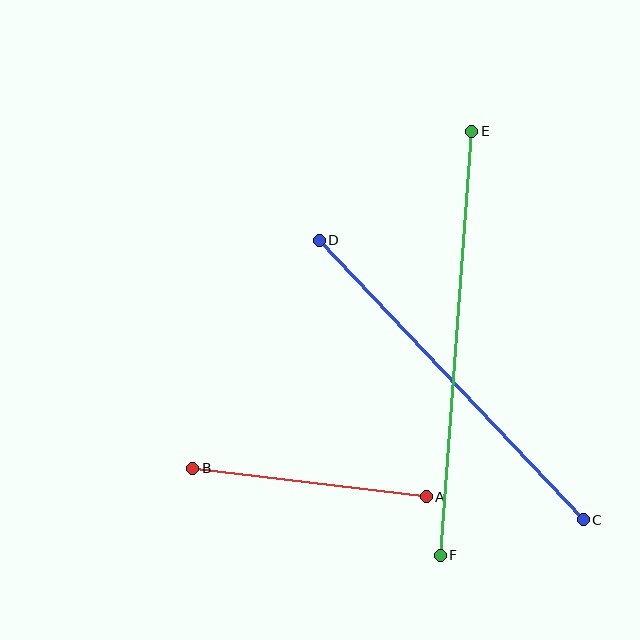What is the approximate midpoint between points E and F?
The midpoint is at approximately (456, 343) pixels.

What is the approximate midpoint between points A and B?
The midpoint is at approximately (309, 483) pixels.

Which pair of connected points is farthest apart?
Points E and F are farthest apart.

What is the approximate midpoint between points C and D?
The midpoint is at approximately (451, 380) pixels.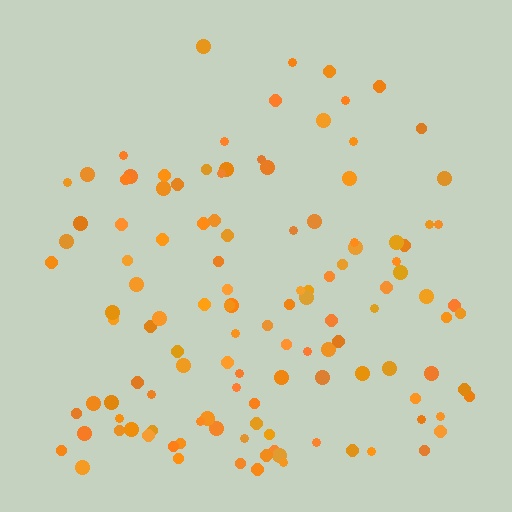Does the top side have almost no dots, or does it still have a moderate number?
Still a moderate number, just noticeably fewer than the bottom.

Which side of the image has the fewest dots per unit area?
The top.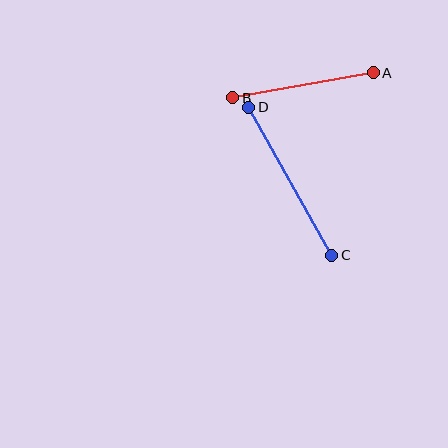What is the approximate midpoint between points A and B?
The midpoint is at approximately (303, 85) pixels.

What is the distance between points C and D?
The distance is approximately 170 pixels.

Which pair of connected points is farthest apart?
Points C and D are farthest apart.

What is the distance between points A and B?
The distance is approximately 143 pixels.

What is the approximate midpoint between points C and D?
The midpoint is at approximately (290, 181) pixels.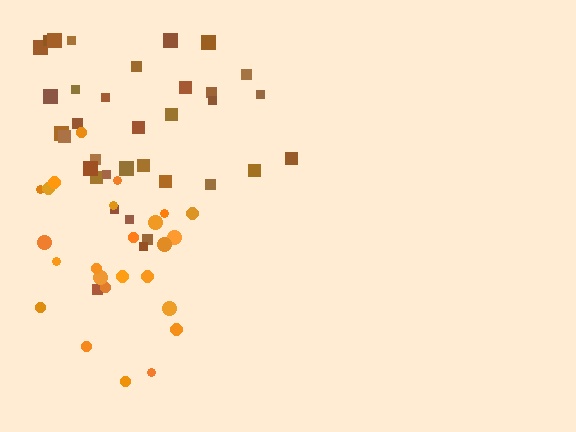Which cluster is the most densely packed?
Brown.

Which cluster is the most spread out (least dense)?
Orange.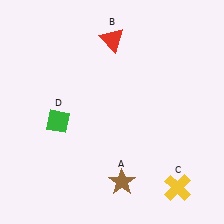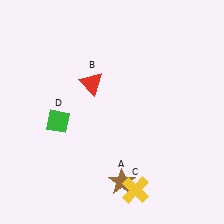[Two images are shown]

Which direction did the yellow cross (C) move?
The yellow cross (C) moved left.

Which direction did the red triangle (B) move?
The red triangle (B) moved down.